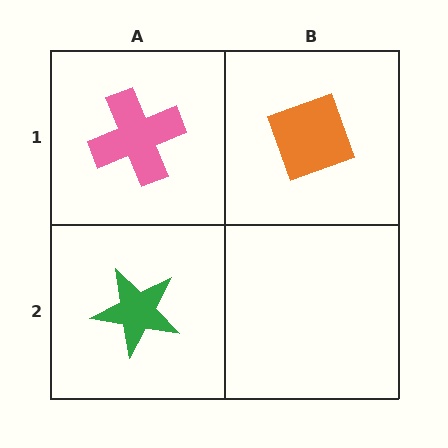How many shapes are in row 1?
2 shapes.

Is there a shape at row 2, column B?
No, that cell is empty.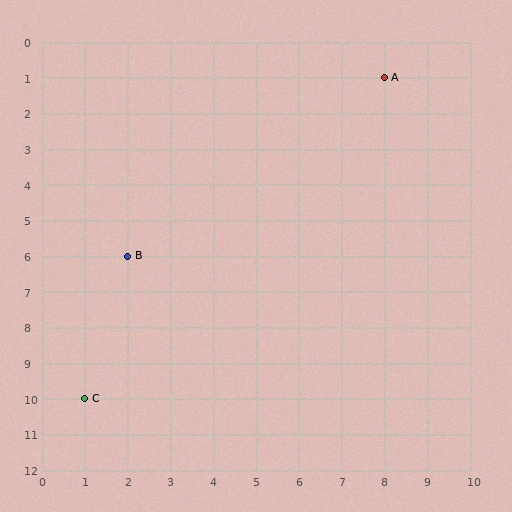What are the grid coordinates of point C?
Point C is at grid coordinates (1, 10).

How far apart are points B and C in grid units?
Points B and C are 1 column and 4 rows apart (about 4.1 grid units diagonally).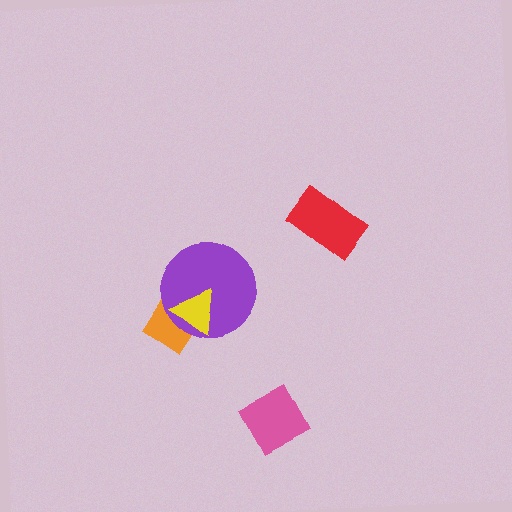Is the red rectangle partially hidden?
No, no other shape covers it.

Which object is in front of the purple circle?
The yellow triangle is in front of the purple circle.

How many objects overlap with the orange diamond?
2 objects overlap with the orange diamond.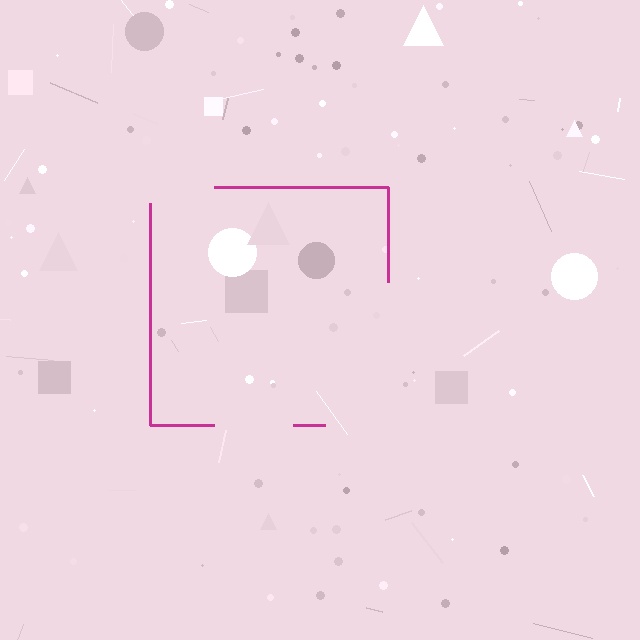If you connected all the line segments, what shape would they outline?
They would outline a square.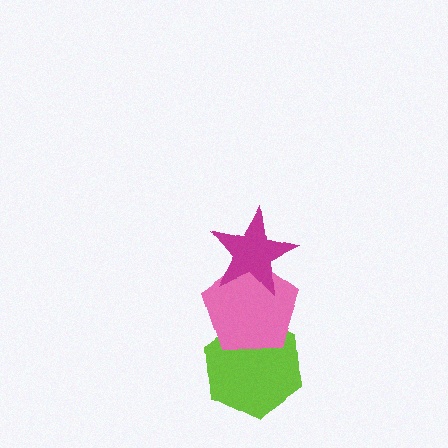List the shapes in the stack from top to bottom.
From top to bottom: the magenta star, the pink pentagon, the lime hexagon.